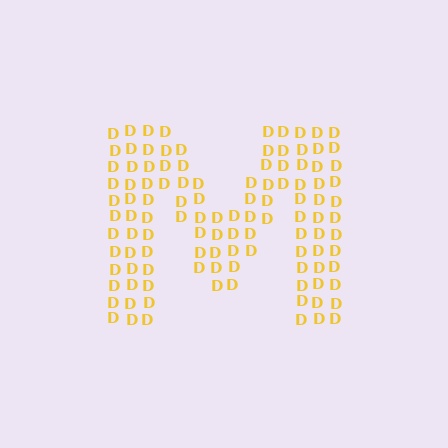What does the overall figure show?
The overall figure shows the letter M.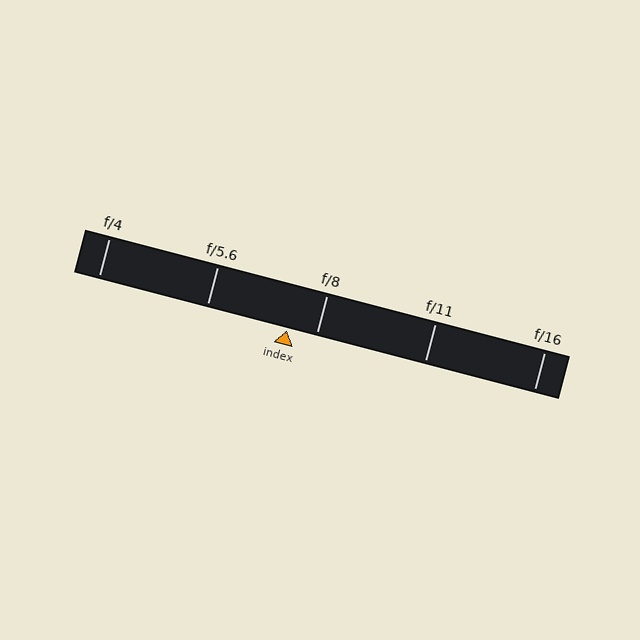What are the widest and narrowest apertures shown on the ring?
The widest aperture shown is f/4 and the narrowest is f/16.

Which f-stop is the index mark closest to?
The index mark is closest to f/8.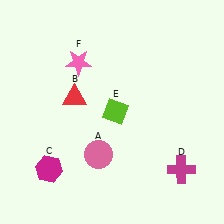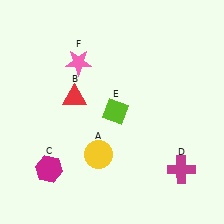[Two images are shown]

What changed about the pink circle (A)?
In Image 1, A is pink. In Image 2, it changed to yellow.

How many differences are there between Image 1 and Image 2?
There is 1 difference between the two images.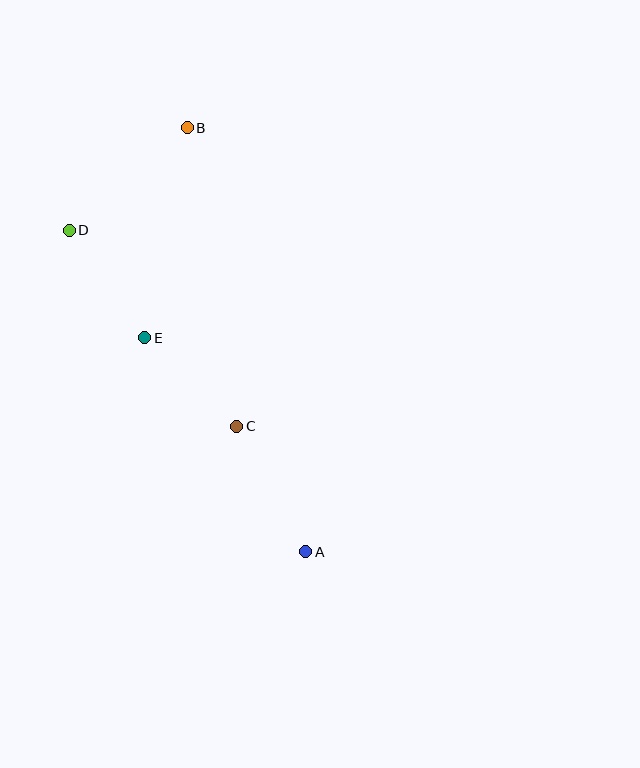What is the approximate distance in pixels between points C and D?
The distance between C and D is approximately 258 pixels.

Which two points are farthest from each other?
Points A and B are farthest from each other.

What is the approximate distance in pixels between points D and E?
The distance between D and E is approximately 131 pixels.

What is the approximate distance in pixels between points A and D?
The distance between A and D is approximately 399 pixels.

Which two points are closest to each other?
Points C and E are closest to each other.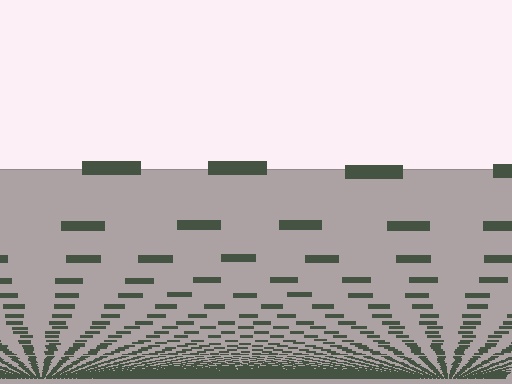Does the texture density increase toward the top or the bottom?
Density increases toward the bottom.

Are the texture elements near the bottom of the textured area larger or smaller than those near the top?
Smaller. The gradient is inverted — elements near the bottom are smaller and denser.